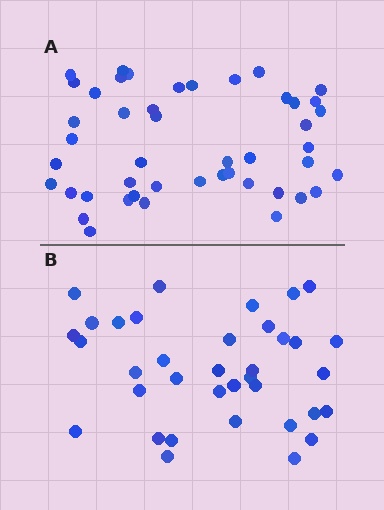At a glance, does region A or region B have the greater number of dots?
Region A (the top region) has more dots.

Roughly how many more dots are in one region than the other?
Region A has roughly 10 or so more dots than region B.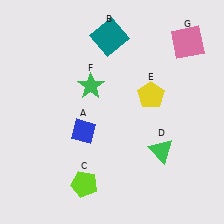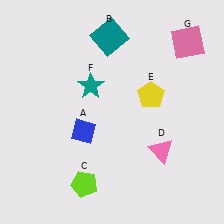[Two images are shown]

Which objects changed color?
D changed from green to pink. F changed from green to teal.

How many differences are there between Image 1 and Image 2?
There are 2 differences between the two images.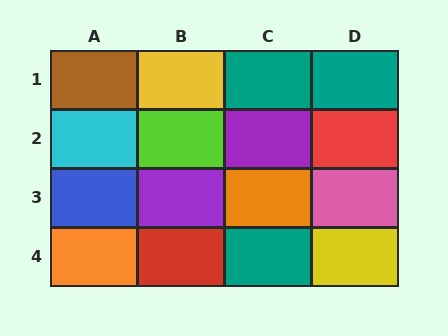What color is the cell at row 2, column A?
Cyan.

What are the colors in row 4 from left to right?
Orange, red, teal, yellow.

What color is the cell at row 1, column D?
Teal.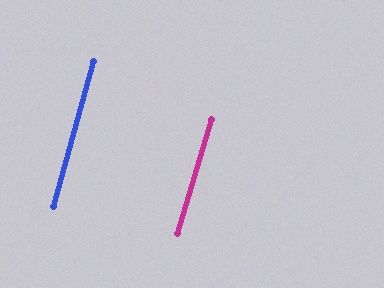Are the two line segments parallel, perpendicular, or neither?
Parallel — their directions differ by only 1.1°.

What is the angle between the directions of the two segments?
Approximately 1 degree.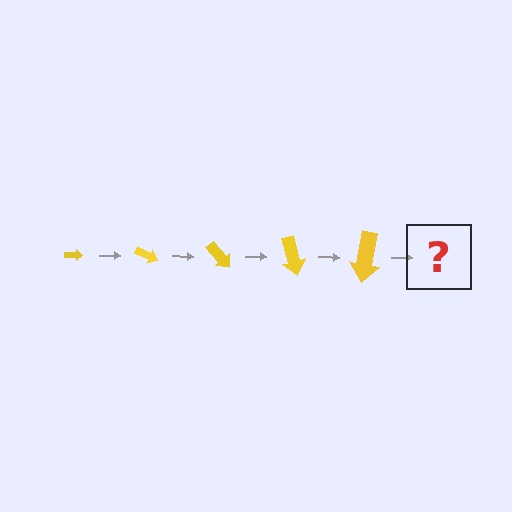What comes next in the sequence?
The next element should be an arrow, larger than the previous one and rotated 125 degrees from the start.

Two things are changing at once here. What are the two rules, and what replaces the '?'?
The two rules are that the arrow grows larger each step and it rotates 25 degrees each step. The '?' should be an arrow, larger than the previous one and rotated 125 degrees from the start.